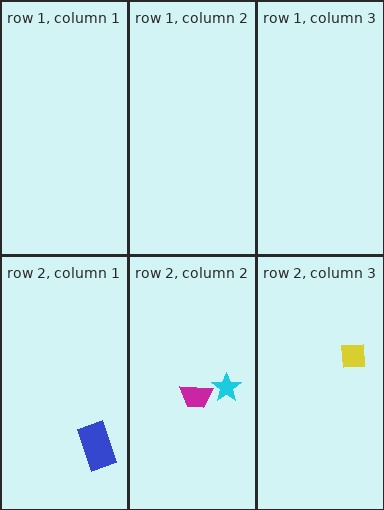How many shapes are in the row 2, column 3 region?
1.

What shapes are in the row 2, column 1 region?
The blue rectangle.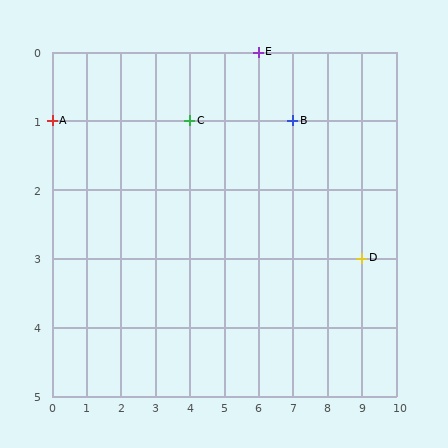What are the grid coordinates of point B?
Point B is at grid coordinates (7, 1).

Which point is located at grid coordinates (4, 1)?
Point C is at (4, 1).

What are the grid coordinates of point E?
Point E is at grid coordinates (6, 0).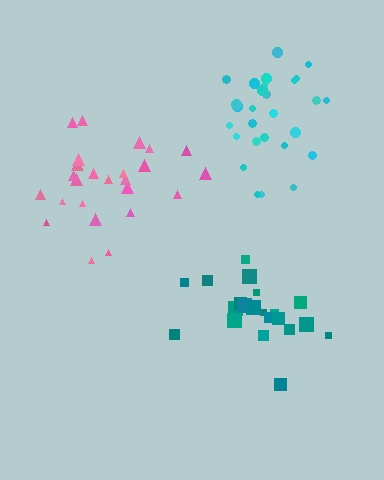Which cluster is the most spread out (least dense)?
Pink.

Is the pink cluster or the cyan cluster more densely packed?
Cyan.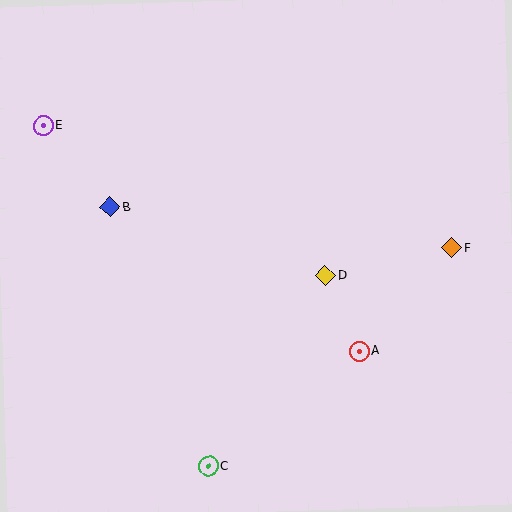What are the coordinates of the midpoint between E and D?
The midpoint between E and D is at (184, 201).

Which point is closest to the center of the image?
Point D at (325, 276) is closest to the center.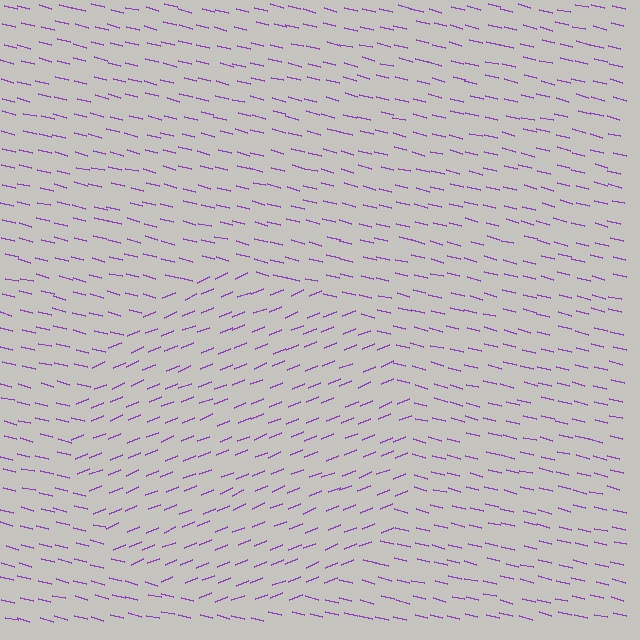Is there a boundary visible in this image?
Yes, there is a texture boundary formed by a change in line orientation.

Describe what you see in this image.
The image is filled with small purple line segments. A circle region in the image has lines oriented differently from the surrounding lines, creating a visible texture boundary.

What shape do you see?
I see a circle.